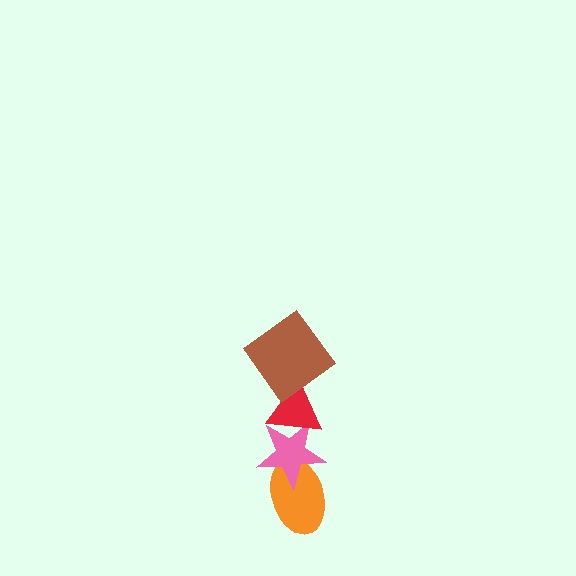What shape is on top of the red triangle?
The brown diamond is on top of the red triangle.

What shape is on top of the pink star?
The red triangle is on top of the pink star.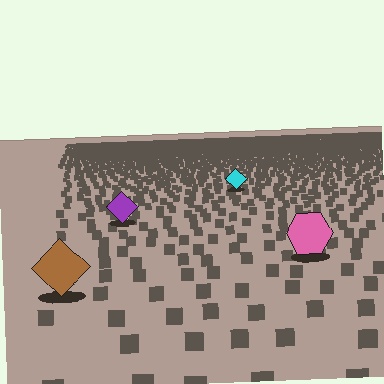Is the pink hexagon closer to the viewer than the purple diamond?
Yes. The pink hexagon is closer — you can tell from the texture gradient: the ground texture is coarser near it.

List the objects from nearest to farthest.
From nearest to farthest: the brown diamond, the pink hexagon, the purple diamond, the cyan diamond.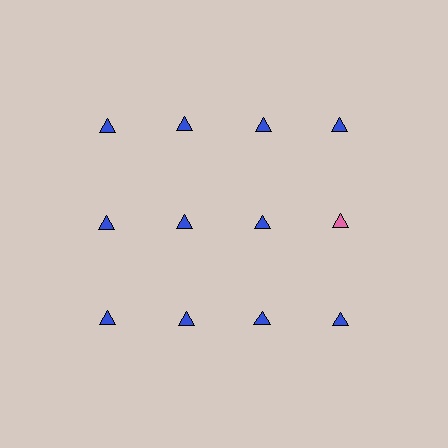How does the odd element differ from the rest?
It has a different color: pink instead of blue.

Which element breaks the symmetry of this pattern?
The pink triangle in the second row, second from right column breaks the symmetry. All other shapes are blue triangles.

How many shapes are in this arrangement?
There are 12 shapes arranged in a grid pattern.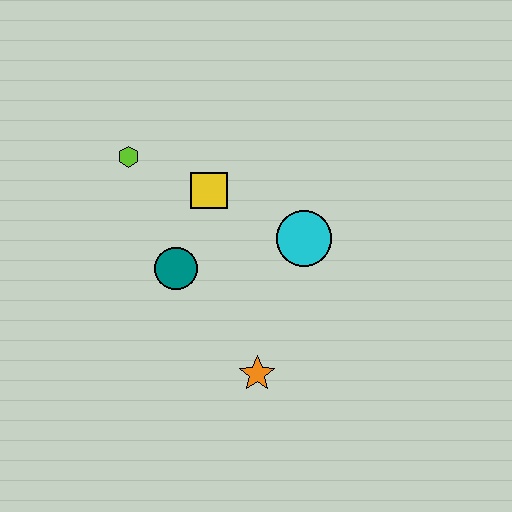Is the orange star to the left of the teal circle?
No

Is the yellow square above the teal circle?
Yes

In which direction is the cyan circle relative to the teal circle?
The cyan circle is to the right of the teal circle.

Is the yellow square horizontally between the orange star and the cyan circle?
No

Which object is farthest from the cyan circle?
The lime hexagon is farthest from the cyan circle.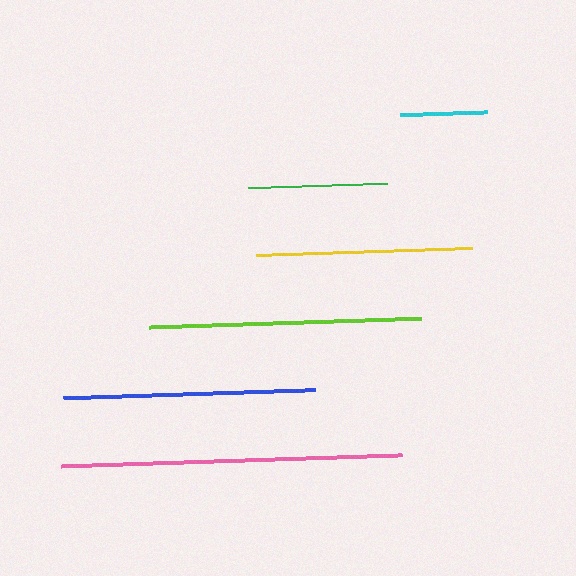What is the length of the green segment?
The green segment is approximately 139 pixels long.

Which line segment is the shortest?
The cyan line is the shortest at approximately 87 pixels.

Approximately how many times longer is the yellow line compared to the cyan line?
The yellow line is approximately 2.5 times the length of the cyan line.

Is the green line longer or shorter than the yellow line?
The yellow line is longer than the green line.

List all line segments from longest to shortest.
From longest to shortest: pink, lime, blue, yellow, green, cyan.